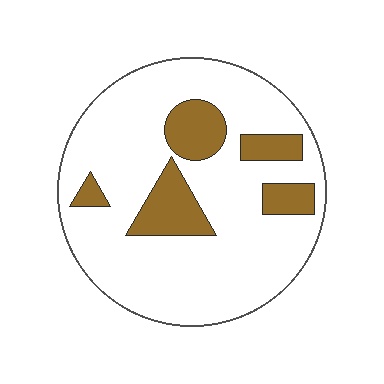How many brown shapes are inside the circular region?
5.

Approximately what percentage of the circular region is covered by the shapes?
Approximately 20%.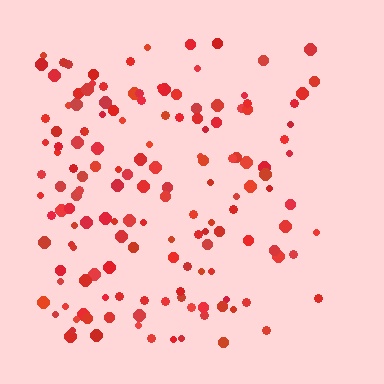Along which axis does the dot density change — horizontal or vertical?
Horizontal.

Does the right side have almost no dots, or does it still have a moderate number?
Still a moderate number, just noticeably fewer than the left.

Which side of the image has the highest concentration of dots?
The left.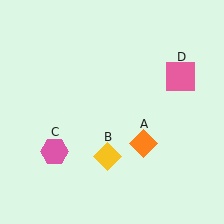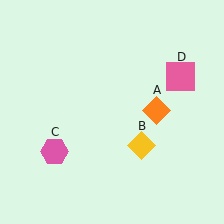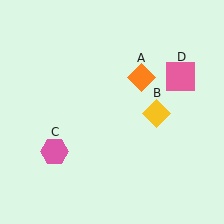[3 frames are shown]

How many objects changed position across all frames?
2 objects changed position: orange diamond (object A), yellow diamond (object B).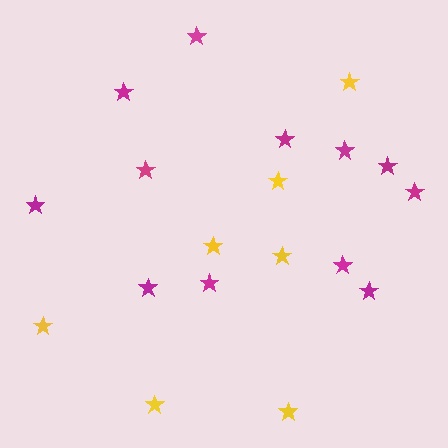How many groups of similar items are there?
There are 2 groups: one group of yellow stars (7) and one group of magenta stars (12).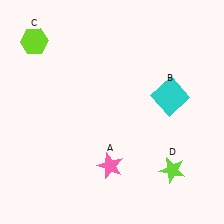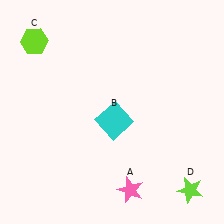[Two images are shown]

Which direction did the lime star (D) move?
The lime star (D) moved down.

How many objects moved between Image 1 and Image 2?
3 objects moved between the two images.